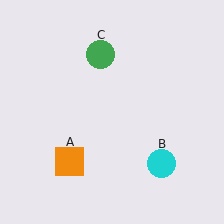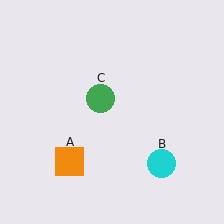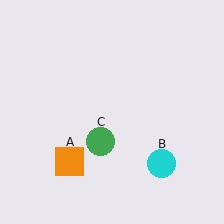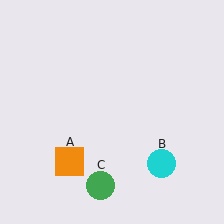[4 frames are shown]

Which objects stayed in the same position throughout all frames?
Orange square (object A) and cyan circle (object B) remained stationary.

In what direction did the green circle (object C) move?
The green circle (object C) moved down.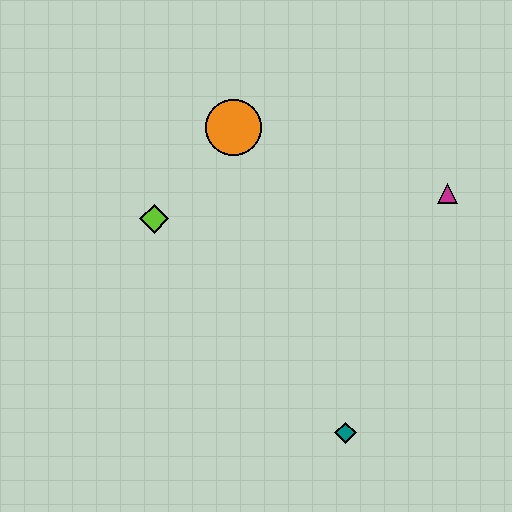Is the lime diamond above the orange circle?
No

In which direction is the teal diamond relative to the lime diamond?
The teal diamond is below the lime diamond.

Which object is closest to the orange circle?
The lime diamond is closest to the orange circle.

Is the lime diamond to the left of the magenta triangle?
Yes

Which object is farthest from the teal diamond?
The orange circle is farthest from the teal diamond.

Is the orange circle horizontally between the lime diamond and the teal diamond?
Yes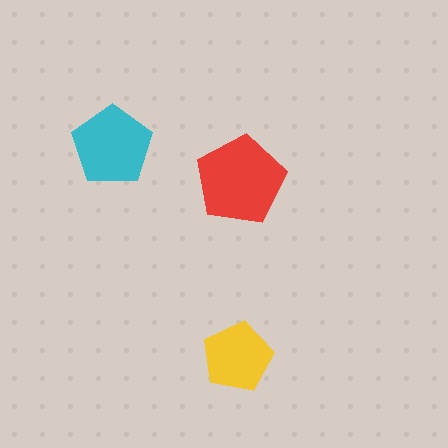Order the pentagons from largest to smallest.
the red one, the cyan one, the yellow one.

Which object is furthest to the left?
The cyan pentagon is leftmost.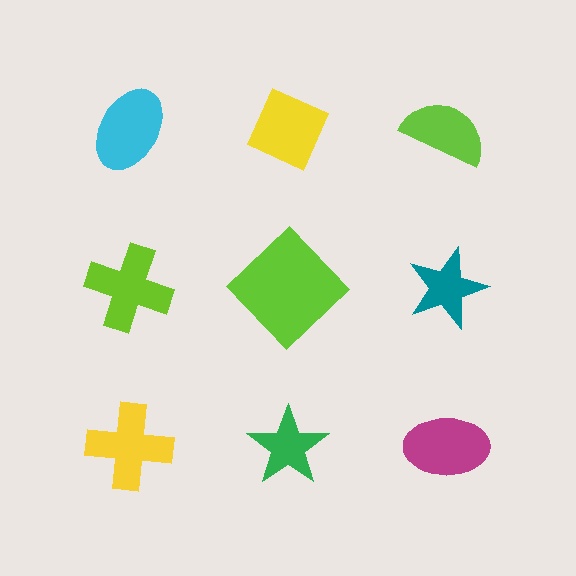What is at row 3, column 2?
A green star.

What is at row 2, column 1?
A lime cross.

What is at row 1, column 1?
A cyan ellipse.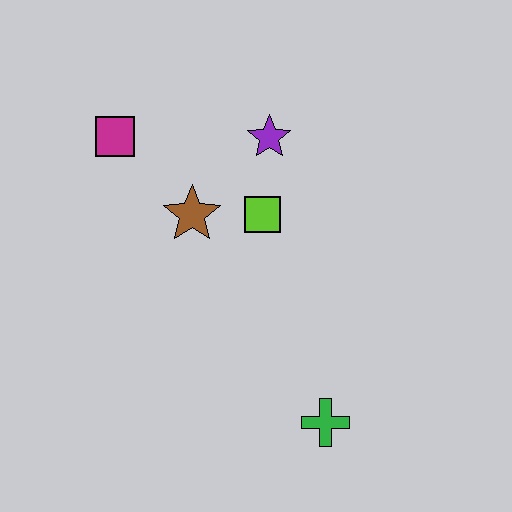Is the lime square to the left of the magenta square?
No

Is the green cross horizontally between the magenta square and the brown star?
No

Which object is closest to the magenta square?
The brown star is closest to the magenta square.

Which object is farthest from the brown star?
The green cross is farthest from the brown star.